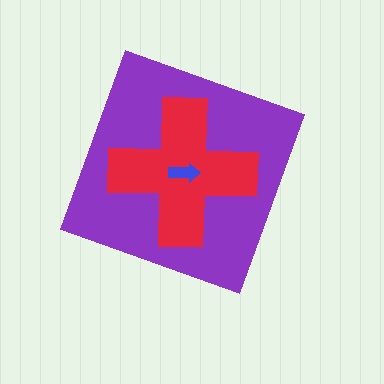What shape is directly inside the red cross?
The blue arrow.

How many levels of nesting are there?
3.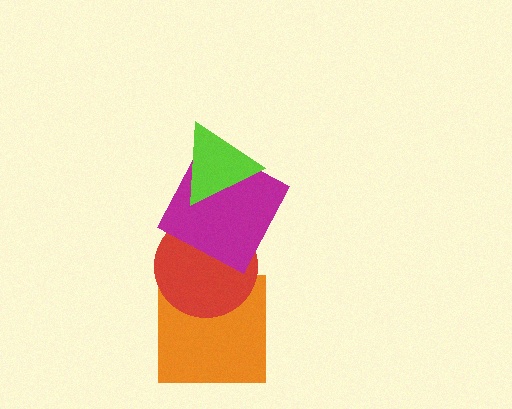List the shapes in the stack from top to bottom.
From top to bottom: the lime triangle, the magenta square, the red circle, the orange square.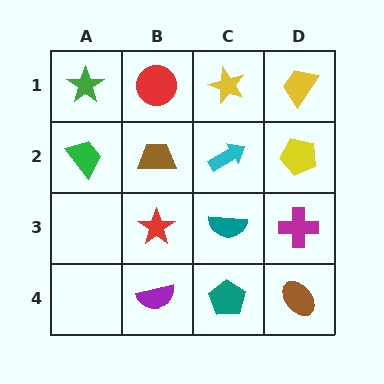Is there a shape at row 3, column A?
No, that cell is empty.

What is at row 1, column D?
A yellow trapezoid.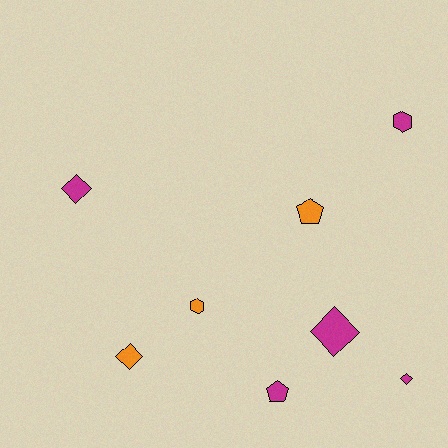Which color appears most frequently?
Magenta, with 5 objects.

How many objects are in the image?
There are 8 objects.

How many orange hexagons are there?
There is 1 orange hexagon.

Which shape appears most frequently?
Diamond, with 4 objects.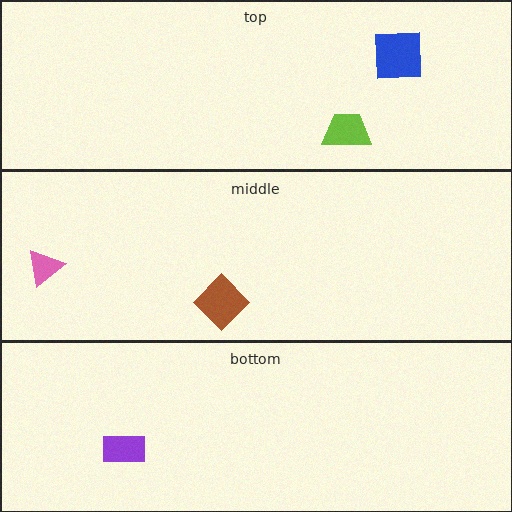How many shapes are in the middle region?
2.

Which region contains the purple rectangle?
The bottom region.